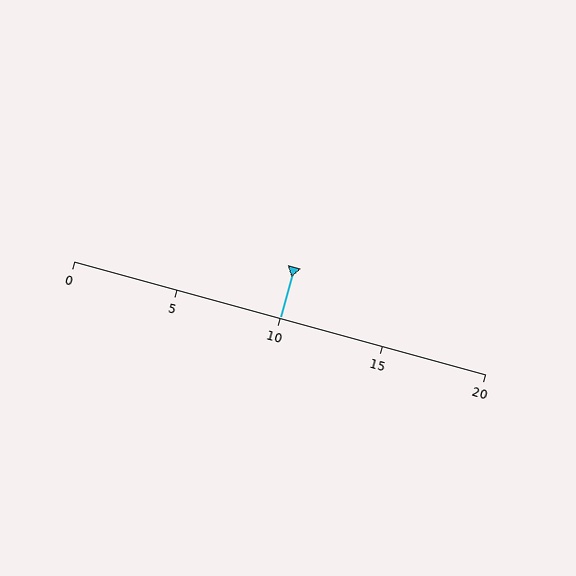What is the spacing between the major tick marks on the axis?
The major ticks are spaced 5 apart.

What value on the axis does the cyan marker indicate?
The marker indicates approximately 10.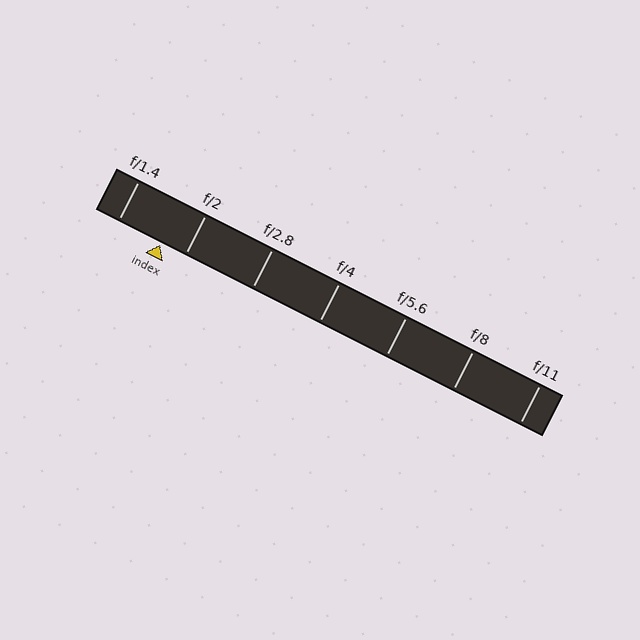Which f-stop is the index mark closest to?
The index mark is closest to f/2.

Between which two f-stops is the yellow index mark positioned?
The index mark is between f/1.4 and f/2.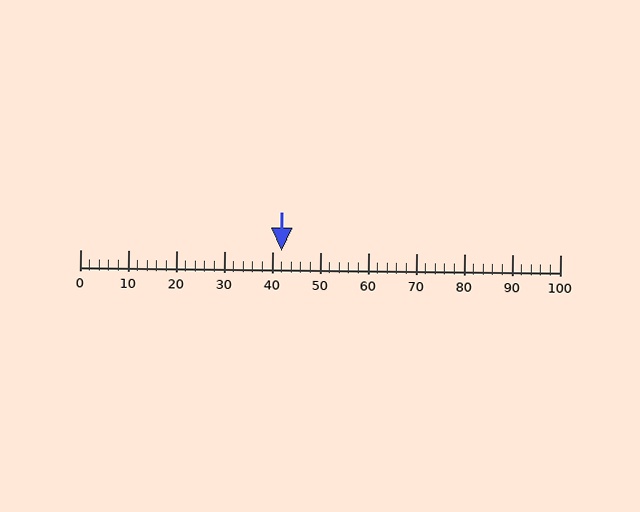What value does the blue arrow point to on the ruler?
The blue arrow points to approximately 42.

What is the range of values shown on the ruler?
The ruler shows values from 0 to 100.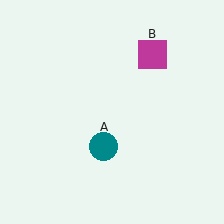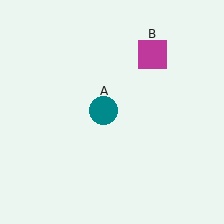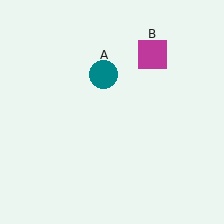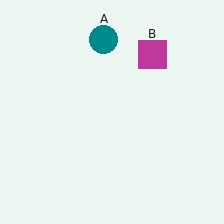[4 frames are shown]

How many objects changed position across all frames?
1 object changed position: teal circle (object A).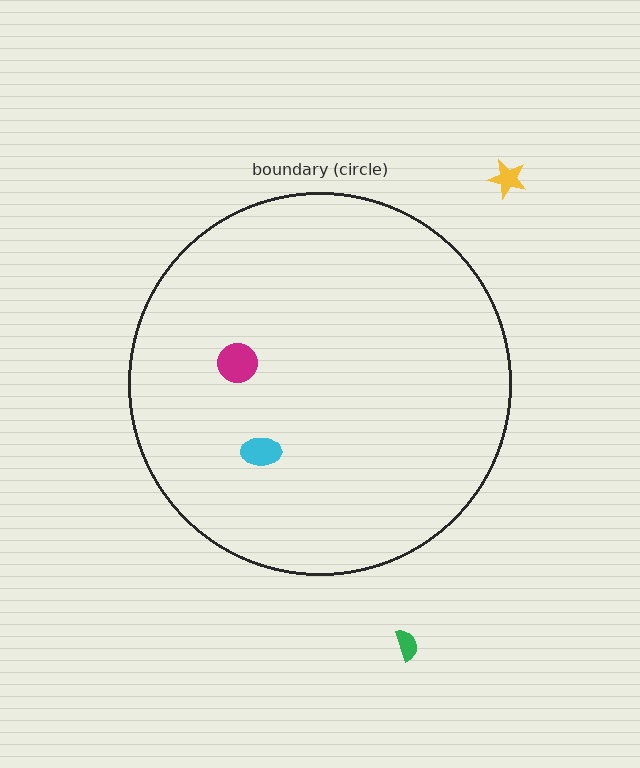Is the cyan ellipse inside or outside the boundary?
Inside.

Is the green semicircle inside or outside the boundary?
Outside.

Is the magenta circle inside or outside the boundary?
Inside.